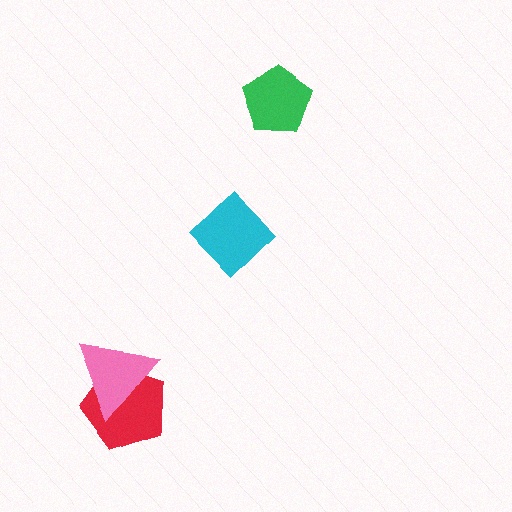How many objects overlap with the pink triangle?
1 object overlaps with the pink triangle.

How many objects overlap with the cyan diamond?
0 objects overlap with the cyan diamond.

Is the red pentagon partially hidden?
Yes, it is partially covered by another shape.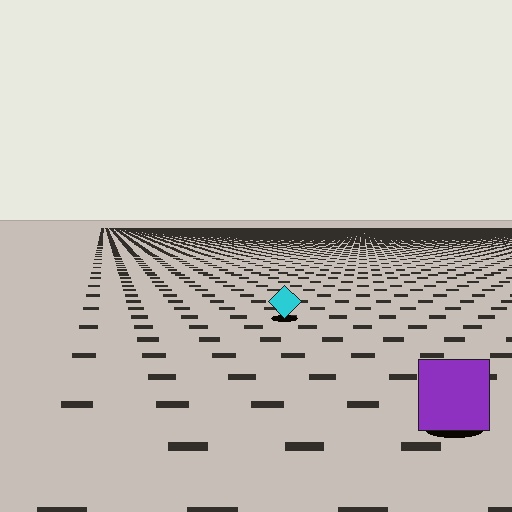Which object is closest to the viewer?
The purple square is closest. The texture marks near it are larger and more spread out.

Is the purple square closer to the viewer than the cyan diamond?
Yes. The purple square is closer — you can tell from the texture gradient: the ground texture is coarser near it.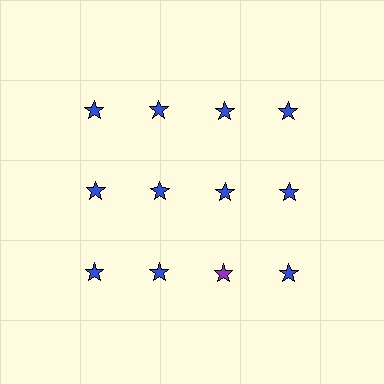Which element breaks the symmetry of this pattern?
The purple star in the third row, center column breaks the symmetry. All other shapes are blue stars.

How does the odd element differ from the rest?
It has a different color: purple instead of blue.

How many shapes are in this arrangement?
There are 12 shapes arranged in a grid pattern.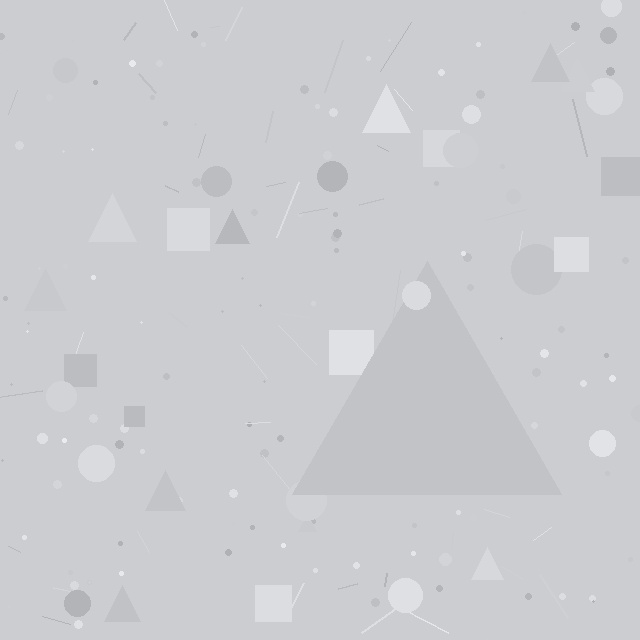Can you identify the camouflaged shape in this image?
The camouflaged shape is a triangle.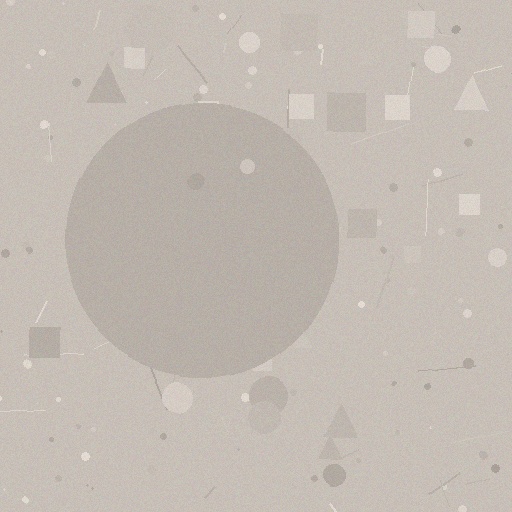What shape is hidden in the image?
A circle is hidden in the image.